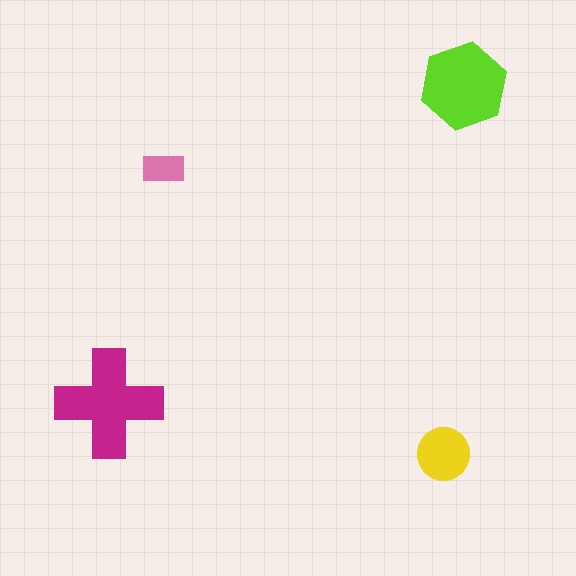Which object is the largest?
The magenta cross.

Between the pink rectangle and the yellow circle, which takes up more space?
The yellow circle.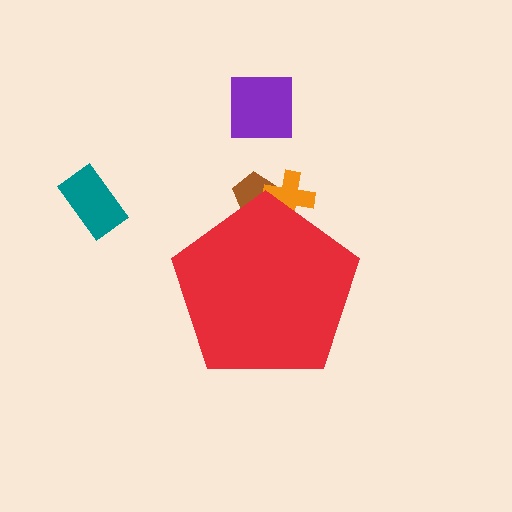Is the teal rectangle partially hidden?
No, the teal rectangle is fully visible.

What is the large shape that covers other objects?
A red pentagon.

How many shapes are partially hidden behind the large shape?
2 shapes are partially hidden.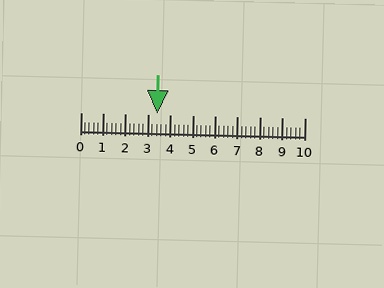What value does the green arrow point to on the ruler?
The green arrow points to approximately 3.4.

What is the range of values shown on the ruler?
The ruler shows values from 0 to 10.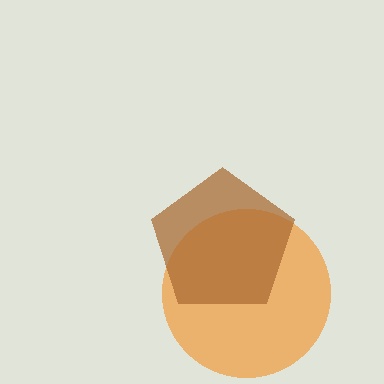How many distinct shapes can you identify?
There are 2 distinct shapes: an orange circle, a brown pentagon.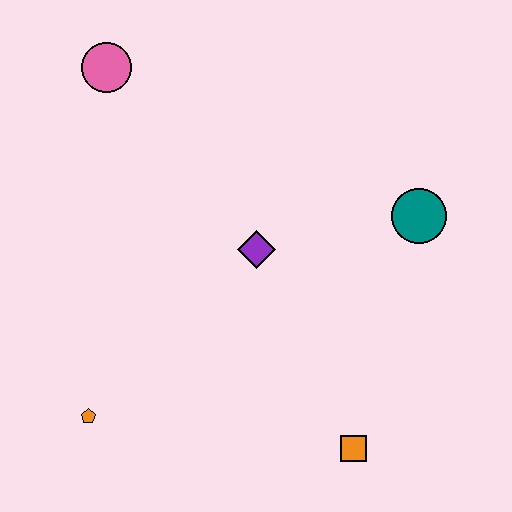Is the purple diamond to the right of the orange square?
No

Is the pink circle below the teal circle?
No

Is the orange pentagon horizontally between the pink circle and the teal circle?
No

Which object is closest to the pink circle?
The purple diamond is closest to the pink circle.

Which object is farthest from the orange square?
The pink circle is farthest from the orange square.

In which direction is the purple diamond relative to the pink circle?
The purple diamond is below the pink circle.